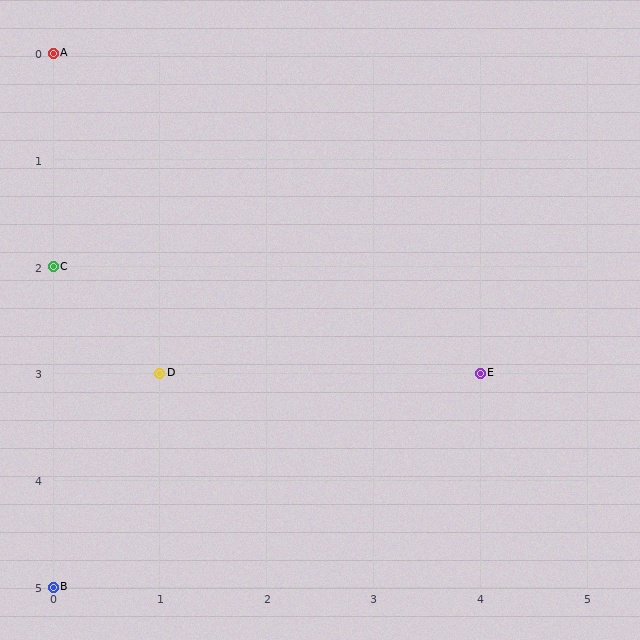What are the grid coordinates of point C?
Point C is at grid coordinates (0, 2).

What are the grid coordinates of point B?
Point B is at grid coordinates (0, 5).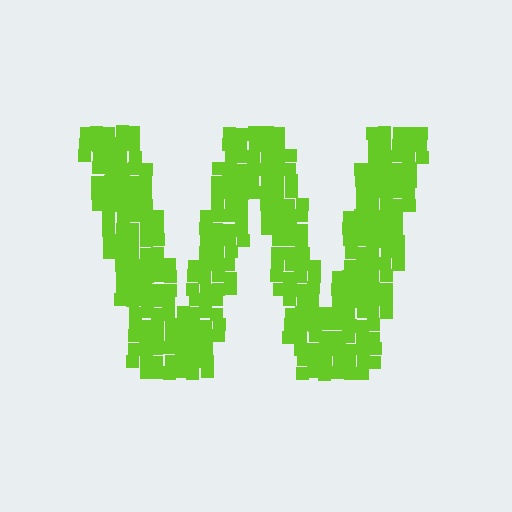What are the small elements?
The small elements are squares.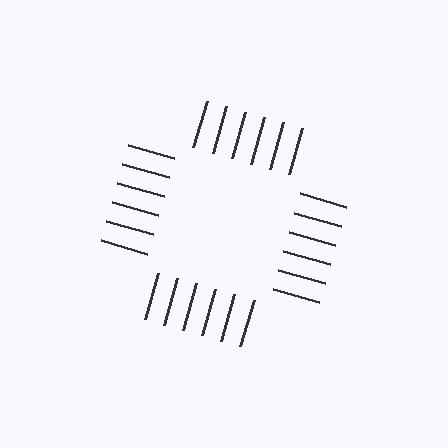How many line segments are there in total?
24 — 6 along each of the 4 edges.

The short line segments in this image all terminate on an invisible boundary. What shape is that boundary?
An illusory square — the line segments terminate on its edges but no continuous stroke is drawn.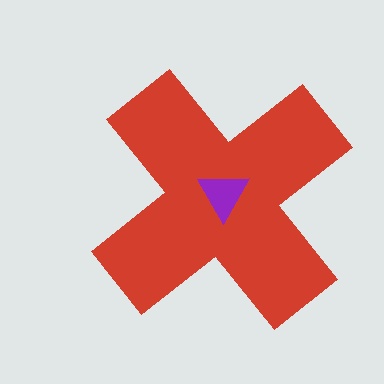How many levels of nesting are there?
2.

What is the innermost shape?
The purple triangle.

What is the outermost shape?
The red cross.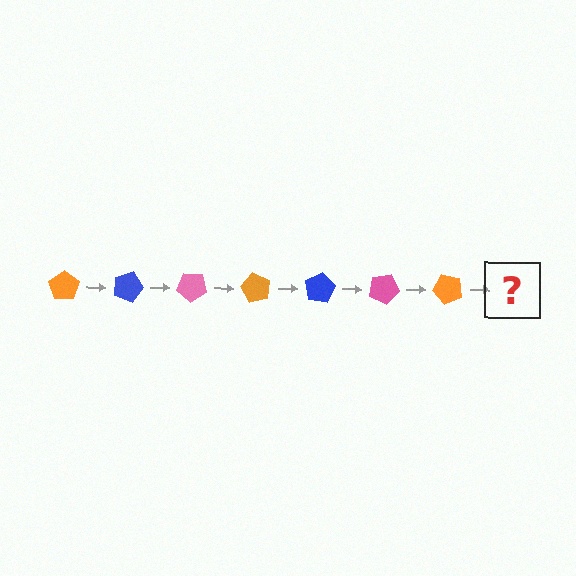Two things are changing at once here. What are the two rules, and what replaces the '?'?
The two rules are that it rotates 20 degrees each step and the color cycles through orange, blue, and pink. The '?' should be a blue pentagon, rotated 140 degrees from the start.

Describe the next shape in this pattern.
It should be a blue pentagon, rotated 140 degrees from the start.